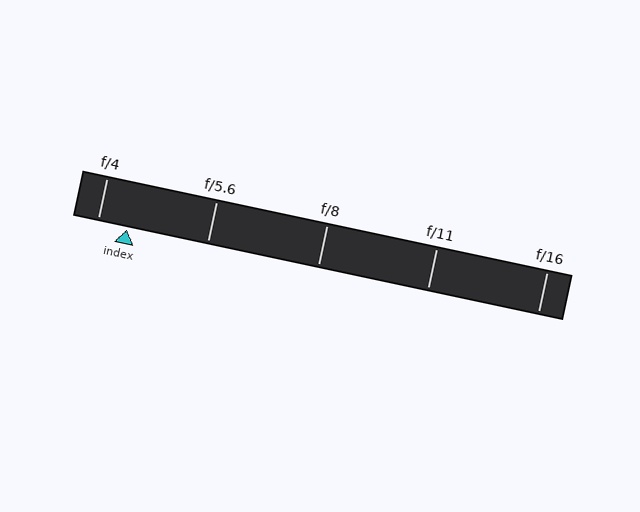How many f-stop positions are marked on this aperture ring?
There are 5 f-stop positions marked.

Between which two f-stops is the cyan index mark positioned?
The index mark is between f/4 and f/5.6.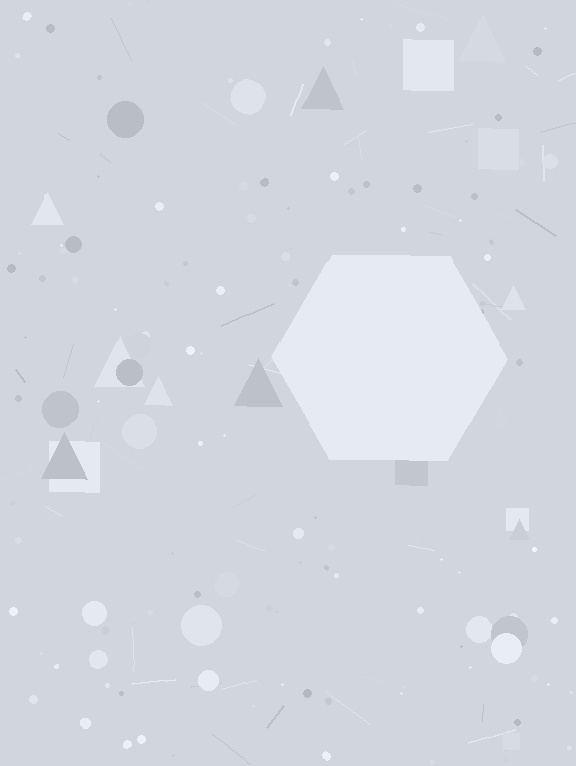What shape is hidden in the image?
A hexagon is hidden in the image.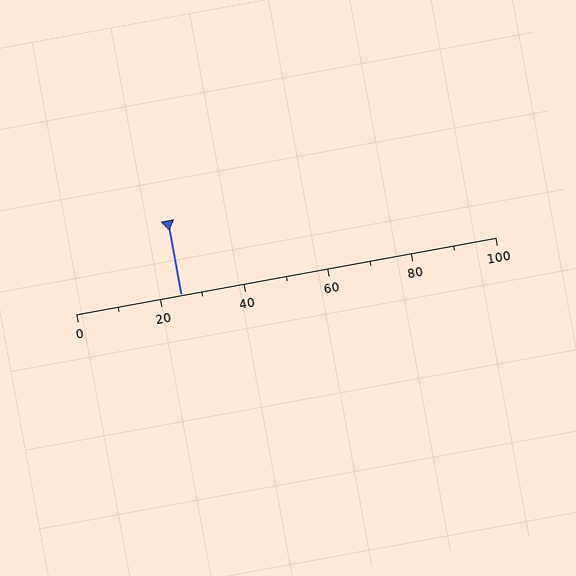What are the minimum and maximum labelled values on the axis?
The axis runs from 0 to 100.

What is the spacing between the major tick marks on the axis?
The major ticks are spaced 20 apart.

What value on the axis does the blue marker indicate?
The marker indicates approximately 25.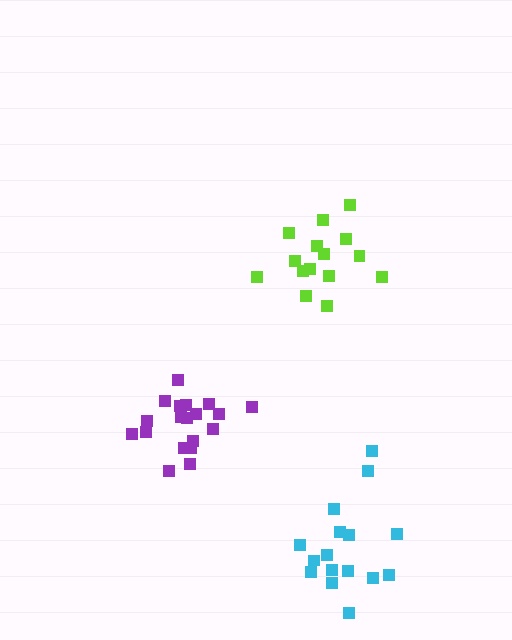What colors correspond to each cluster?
The clusters are colored: cyan, lime, purple.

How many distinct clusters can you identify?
There are 3 distinct clusters.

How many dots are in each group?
Group 1: 16 dots, Group 2: 15 dots, Group 3: 19 dots (50 total).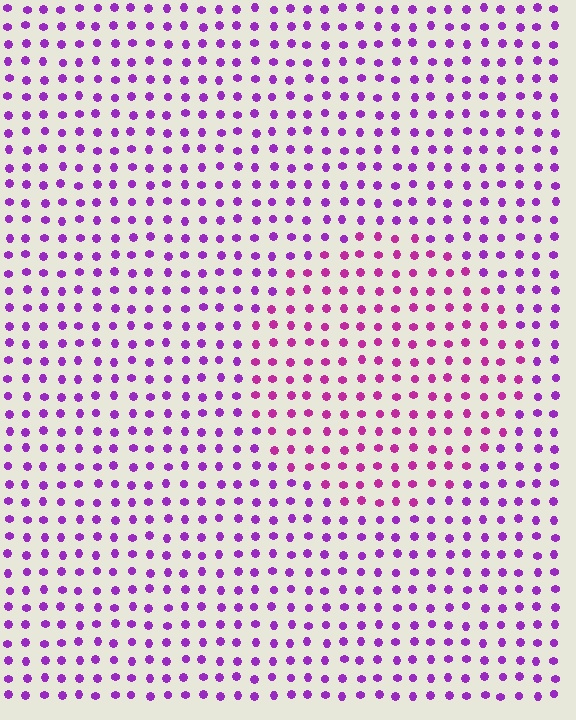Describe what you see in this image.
The image is filled with small purple elements in a uniform arrangement. A circle-shaped region is visible where the elements are tinted to a slightly different hue, forming a subtle color boundary.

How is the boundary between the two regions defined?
The boundary is defined purely by a slight shift in hue (about 29 degrees). Spacing, size, and orientation are identical on both sides.